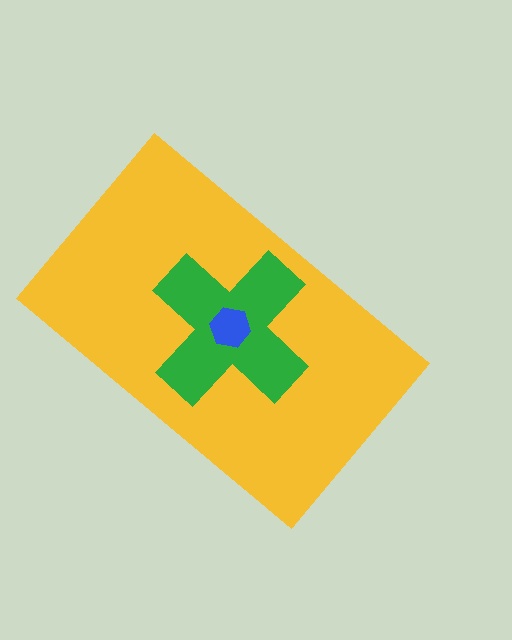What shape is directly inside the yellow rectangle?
The green cross.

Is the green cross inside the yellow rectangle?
Yes.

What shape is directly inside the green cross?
The blue hexagon.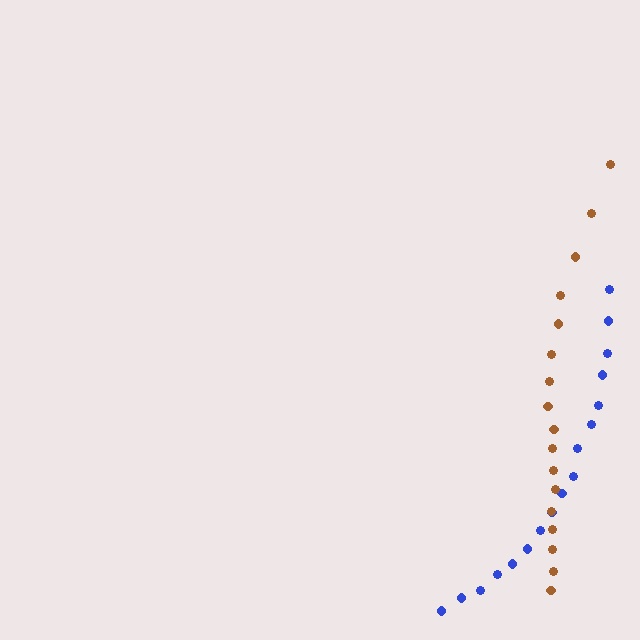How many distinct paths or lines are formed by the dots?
There are 2 distinct paths.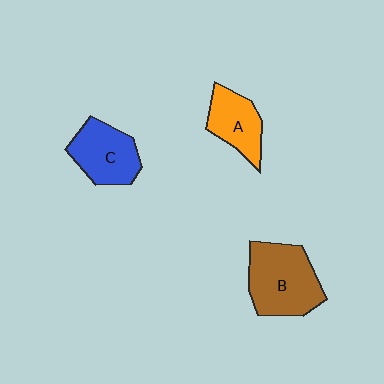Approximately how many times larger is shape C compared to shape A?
Approximately 1.2 times.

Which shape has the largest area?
Shape B (brown).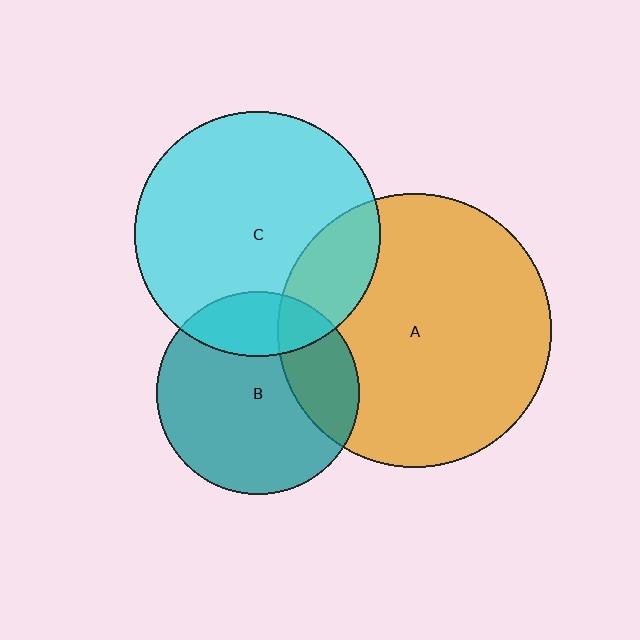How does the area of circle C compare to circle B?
Approximately 1.5 times.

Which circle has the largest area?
Circle A (orange).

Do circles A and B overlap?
Yes.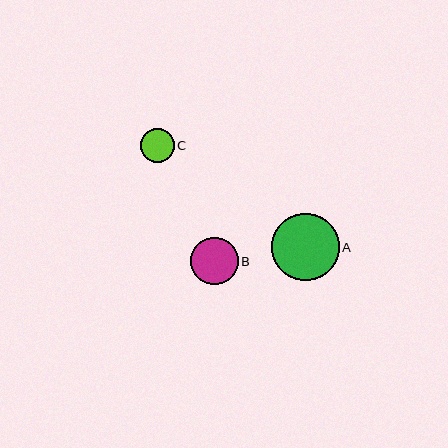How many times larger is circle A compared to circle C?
Circle A is approximately 2.0 times the size of circle C.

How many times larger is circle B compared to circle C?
Circle B is approximately 1.4 times the size of circle C.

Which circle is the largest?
Circle A is the largest with a size of approximately 67 pixels.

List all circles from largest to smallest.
From largest to smallest: A, B, C.